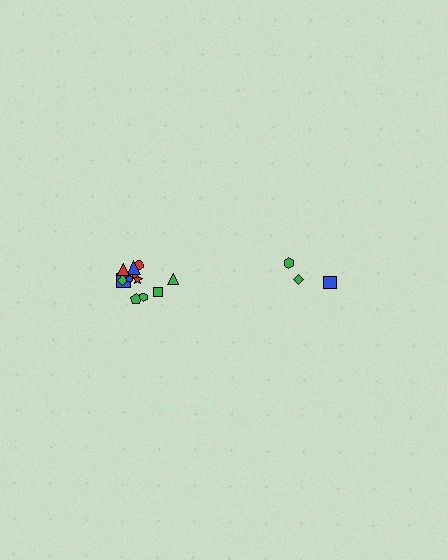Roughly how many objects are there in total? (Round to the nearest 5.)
Roughly 15 objects in total.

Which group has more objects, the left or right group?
The left group.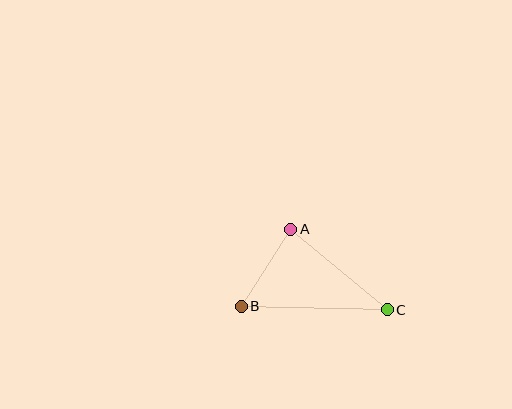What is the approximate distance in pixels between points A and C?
The distance between A and C is approximately 126 pixels.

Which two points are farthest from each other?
Points B and C are farthest from each other.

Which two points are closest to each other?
Points A and B are closest to each other.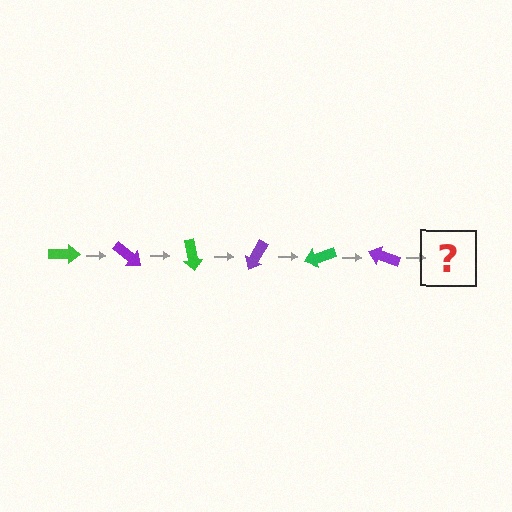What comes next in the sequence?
The next element should be a green arrow, rotated 240 degrees from the start.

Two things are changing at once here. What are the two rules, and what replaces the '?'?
The two rules are that it rotates 40 degrees each step and the color cycles through green and purple. The '?' should be a green arrow, rotated 240 degrees from the start.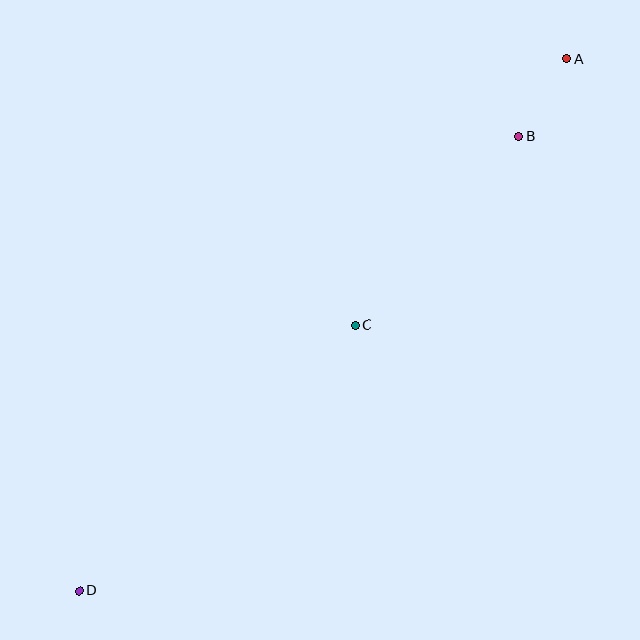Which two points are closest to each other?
Points A and B are closest to each other.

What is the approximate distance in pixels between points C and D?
The distance between C and D is approximately 384 pixels.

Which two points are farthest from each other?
Points A and D are farthest from each other.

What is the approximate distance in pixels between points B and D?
The distance between B and D is approximately 633 pixels.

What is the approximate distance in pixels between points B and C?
The distance between B and C is approximately 250 pixels.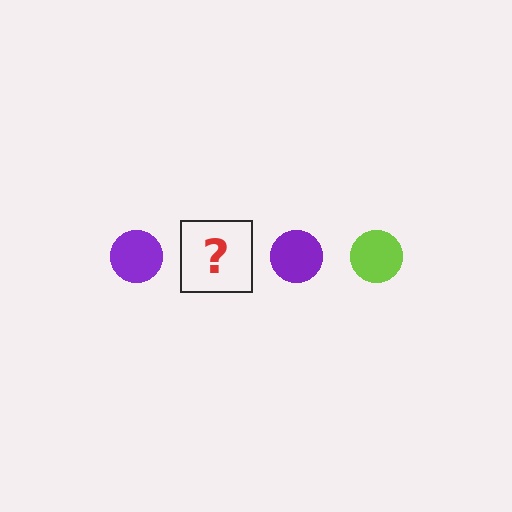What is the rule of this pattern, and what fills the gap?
The rule is that the pattern cycles through purple, lime circles. The gap should be filled with a lime circle.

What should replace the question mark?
The question mark should be replaced with a lime circle.